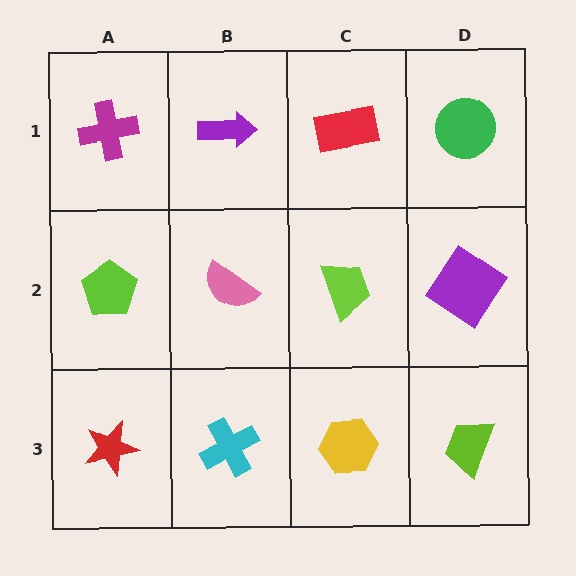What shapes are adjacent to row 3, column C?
A lime trapezoid (row 2, column C), a cyan cross (row 3, column B), a lime trapezoid (row 3, column D).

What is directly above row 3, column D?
A purple diamond.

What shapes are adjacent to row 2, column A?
A magenta cross (row 1, column A), a red star (row 3, column A), a pink semicircle (row 2, column B).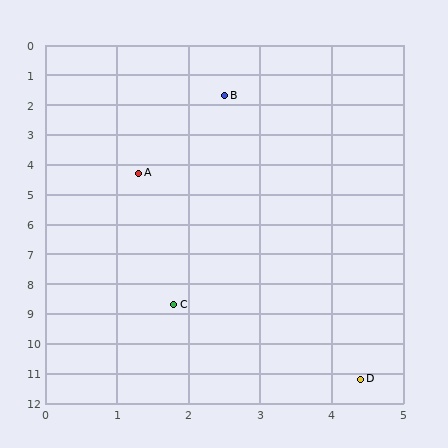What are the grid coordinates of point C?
Point C is at approximately (1.8, 8.7).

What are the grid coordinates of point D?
Point D is at approximately (4.4, 11.2).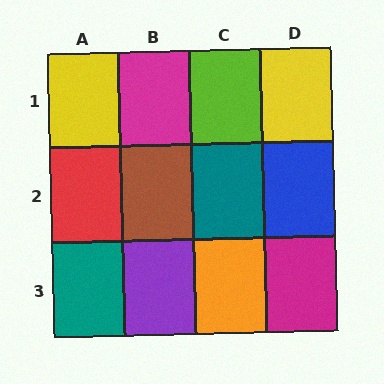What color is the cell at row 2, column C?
Teal.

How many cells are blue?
1 cell is blue.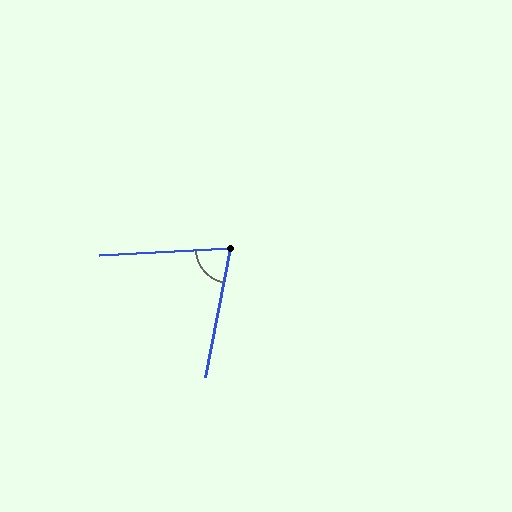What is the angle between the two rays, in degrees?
Approximately 76 degrees.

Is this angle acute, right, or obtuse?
It is acute.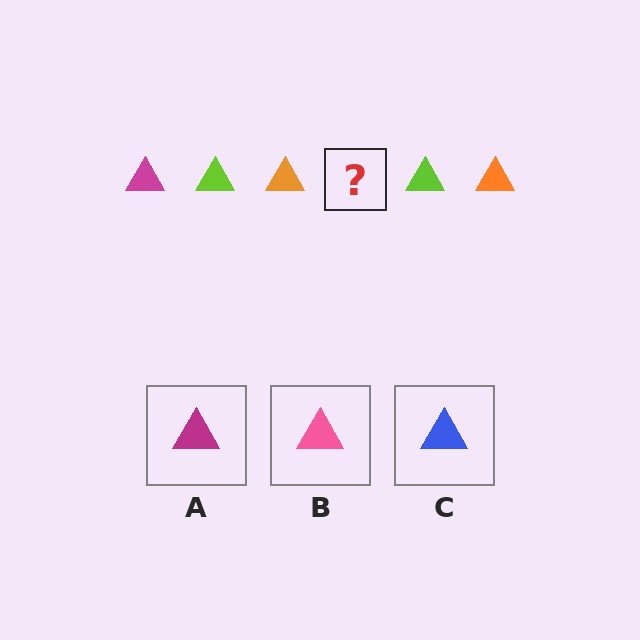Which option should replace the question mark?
Option A.